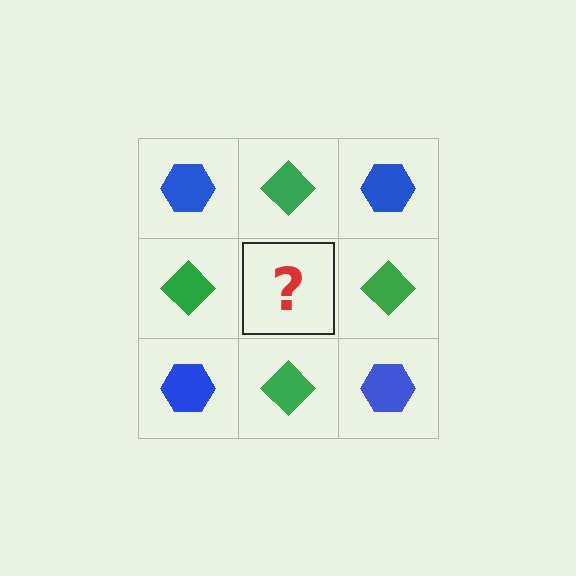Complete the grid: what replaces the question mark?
The question mark should be replaced with a blue hexagon.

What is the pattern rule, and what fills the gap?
The rule is that it alternates blue hexagon and green diamond in a checkerboard pattern. The gap should be filled with a blue hexagon.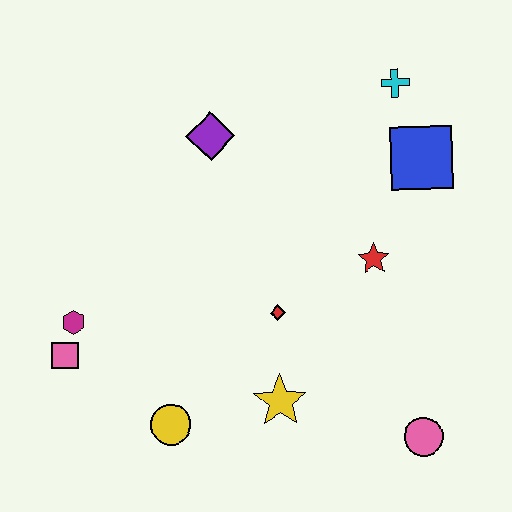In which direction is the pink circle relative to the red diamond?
The pink circle is to the right of the red diamond.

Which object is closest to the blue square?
The cyan cross is closest to the blue square.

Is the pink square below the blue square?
Yes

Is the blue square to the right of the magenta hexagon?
Yes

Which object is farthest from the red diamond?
The cyan cross is farthest from the red diamond.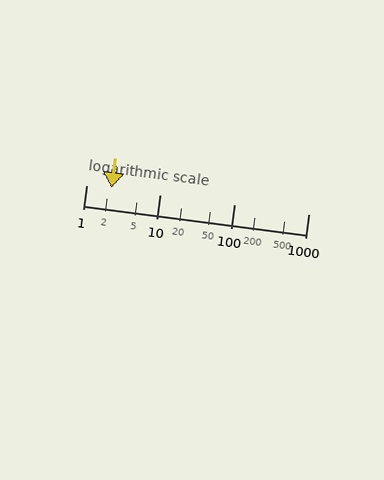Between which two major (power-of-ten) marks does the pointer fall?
The pointer is between 1 and 10.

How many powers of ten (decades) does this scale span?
The scale spans 3 decades, from 1 to 1000.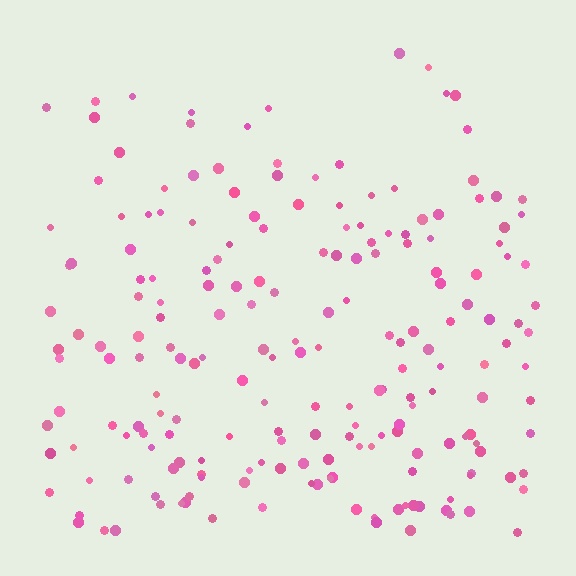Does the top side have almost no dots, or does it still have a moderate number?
Still a moderate number, just noticeably fewer than the bottom.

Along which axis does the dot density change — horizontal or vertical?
Vertical.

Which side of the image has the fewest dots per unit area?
The top.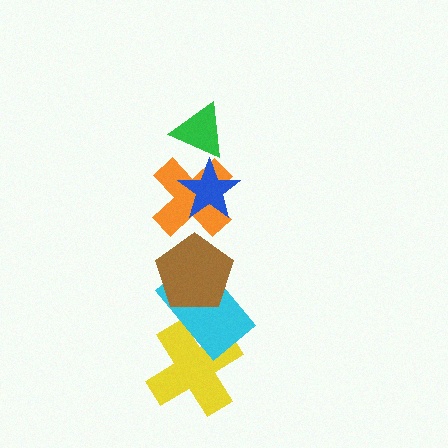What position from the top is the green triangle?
The green triangle is 1st from the top.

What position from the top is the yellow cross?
The yellow cross is 6th from the top.